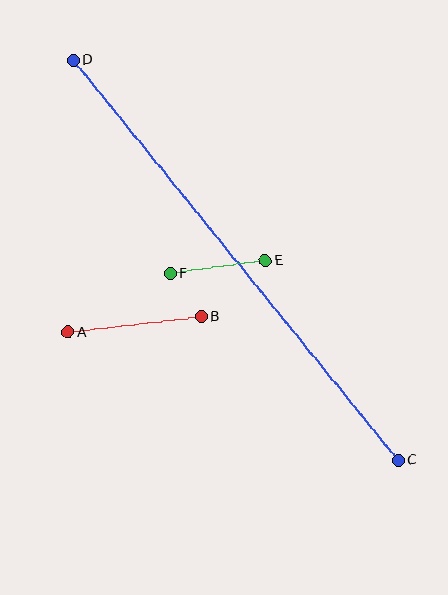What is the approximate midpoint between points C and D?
The midpoint is at approximately (236, 260) pixels.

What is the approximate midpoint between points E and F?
The midpoint is at approximately (218, 267) pixels.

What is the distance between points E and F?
The distance is approximately 96 pixels.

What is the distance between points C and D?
The distance is approximately 515 pixels.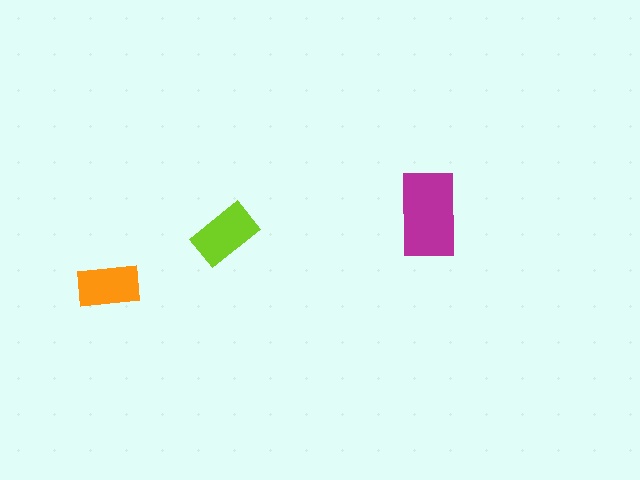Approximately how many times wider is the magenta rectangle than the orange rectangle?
About 1.5 times wider.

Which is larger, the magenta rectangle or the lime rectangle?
The magenta one.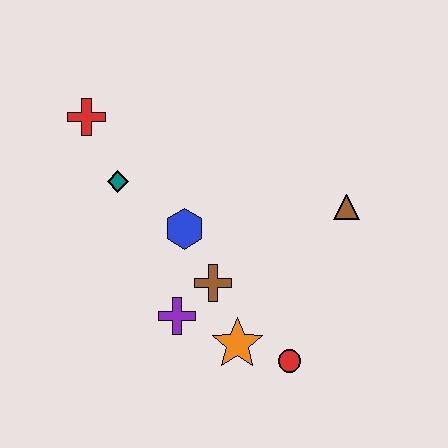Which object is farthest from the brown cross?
The red cross is farthest from the brown cross.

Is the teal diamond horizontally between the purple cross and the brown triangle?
No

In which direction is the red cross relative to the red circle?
The red cross is above the red circle.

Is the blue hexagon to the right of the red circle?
No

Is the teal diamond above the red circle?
Yes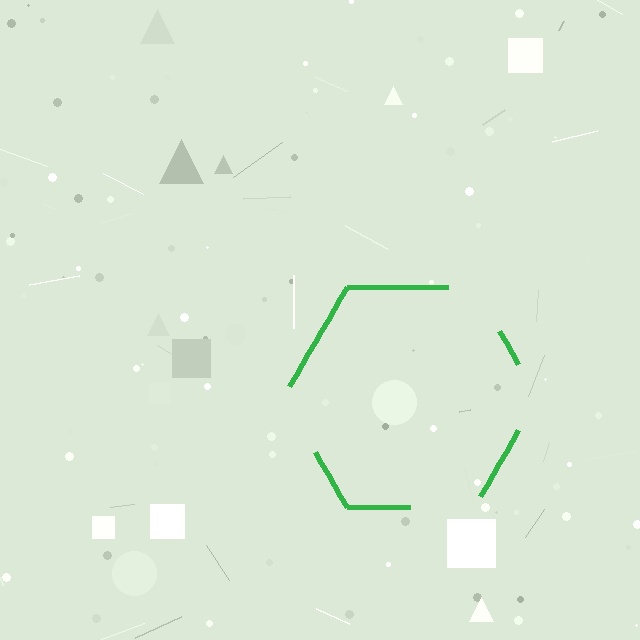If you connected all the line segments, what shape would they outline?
They would outline a hexagon.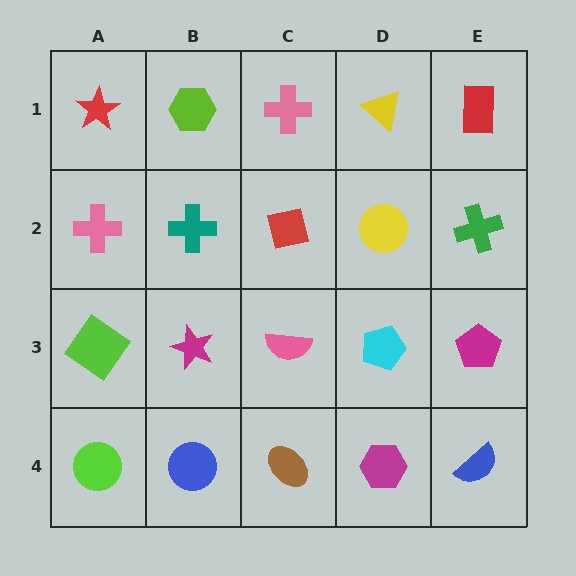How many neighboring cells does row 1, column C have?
3.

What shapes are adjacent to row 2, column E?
A red rectangle (row 1, column E), a magenta pentagon (row 3, column E), a yellow circle (row 2, column D).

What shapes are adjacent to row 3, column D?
A yellow circle (row 2, column D), a magenta hexagon (row 4, column D), a pink semicircle (row 3, column C), a magenta pentagon (row 3, column E).